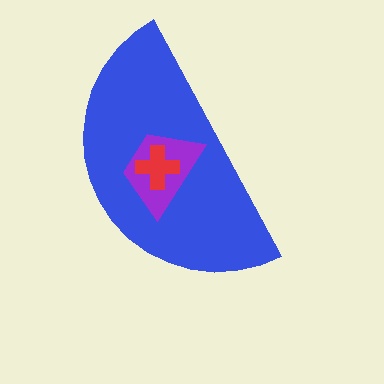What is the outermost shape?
The blue semicircle.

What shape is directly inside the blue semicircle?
The purple trapezoid.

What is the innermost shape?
The red cross.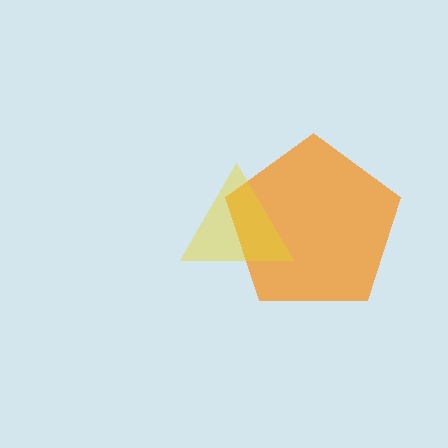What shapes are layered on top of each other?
The layered shapes are: an orange pentagon, a yellow triangle.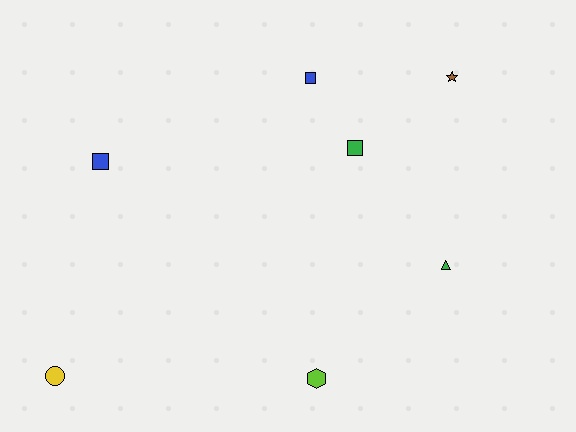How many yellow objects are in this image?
There is 1 yellow object.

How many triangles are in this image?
There is 1 triangle.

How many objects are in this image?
There are 7 objects.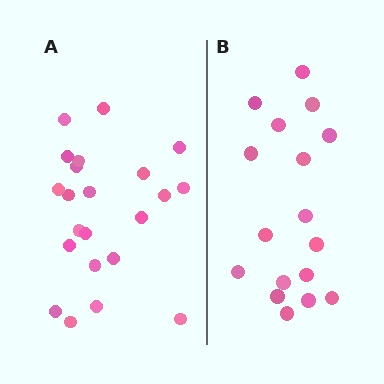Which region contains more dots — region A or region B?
Region A (the left region) has more dots.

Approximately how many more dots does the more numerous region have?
Region A has about 5 more dots than region B.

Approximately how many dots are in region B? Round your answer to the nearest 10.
About 20 dots. (The exact count is 17, which rounds to 20.)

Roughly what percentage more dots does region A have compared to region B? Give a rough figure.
About 30% more.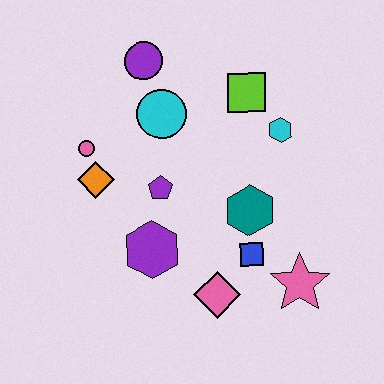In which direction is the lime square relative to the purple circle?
The lime square is to the right of the purple circle.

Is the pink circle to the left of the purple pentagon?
Yes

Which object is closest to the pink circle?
The orange diamond is closest to the pink circle.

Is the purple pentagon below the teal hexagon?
No